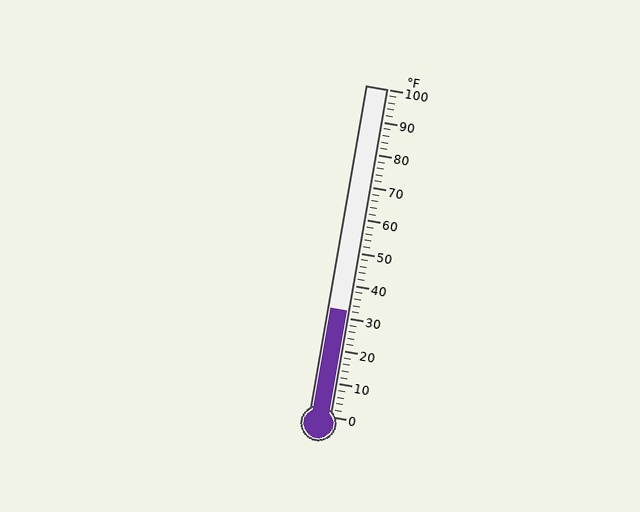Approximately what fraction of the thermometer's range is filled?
The thermometer is filled to approximately 30% of its range.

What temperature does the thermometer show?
The thermometer shows approximately 32°F.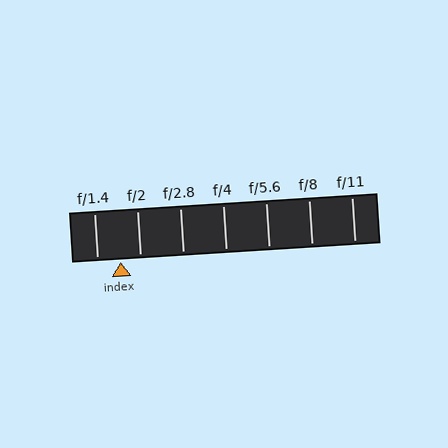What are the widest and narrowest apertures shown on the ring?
The widest aperture shown is f/1.4 and the narrowest is f/11.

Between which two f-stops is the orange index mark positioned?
The index mark is between f/1.4 and f/2.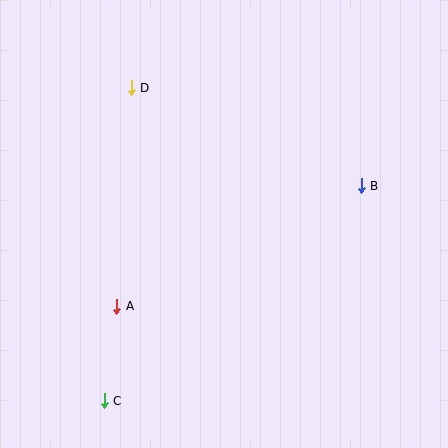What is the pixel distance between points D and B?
The distance between D and B is 250 pixels.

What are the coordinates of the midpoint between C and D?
The midpoint between C and D is at (118, 244).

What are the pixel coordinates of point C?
Point C is at (104, 401).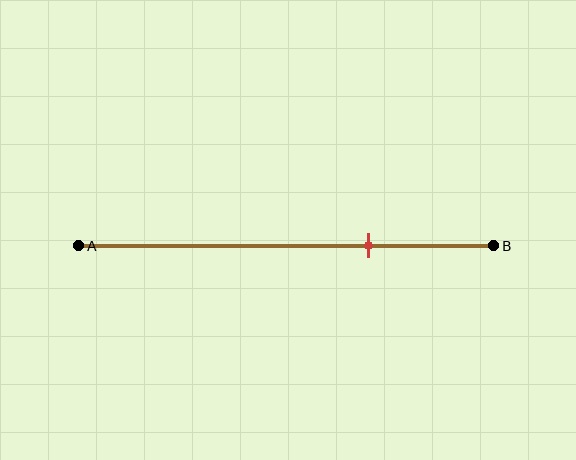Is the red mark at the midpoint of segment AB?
No, the mark is at about 70% from A, not at the 50% midpoint.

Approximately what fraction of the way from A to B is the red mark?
The red mark is approximately 70% of the way from A to B.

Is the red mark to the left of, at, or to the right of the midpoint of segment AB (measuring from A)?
The red mark is to the right of the midpoint of segment AB.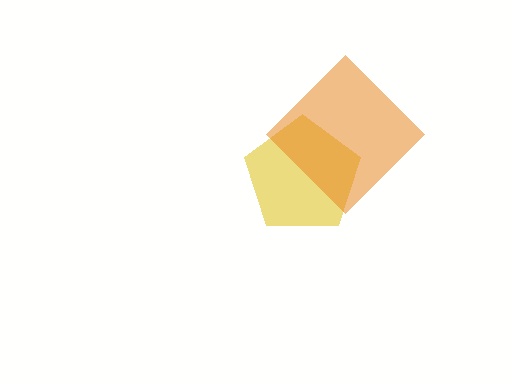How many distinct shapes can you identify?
There are 2 distinct shapes: a yellow pentagon, an orange diamond.